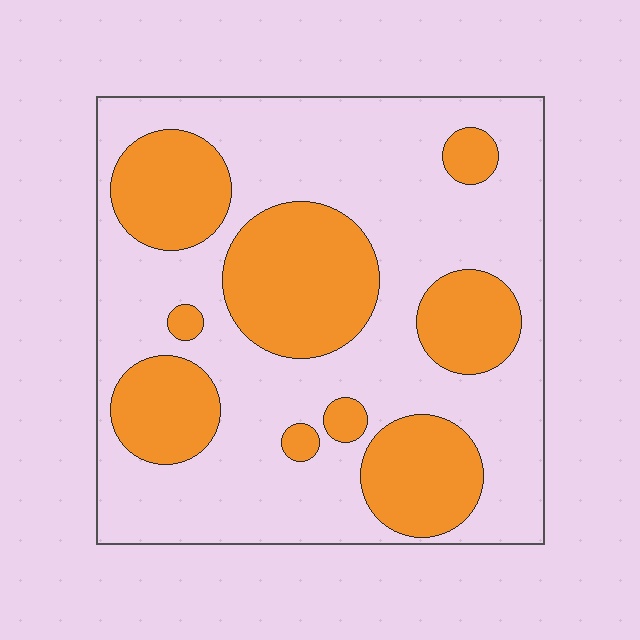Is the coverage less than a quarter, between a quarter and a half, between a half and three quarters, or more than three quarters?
Between a quarter and a half.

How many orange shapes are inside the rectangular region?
9.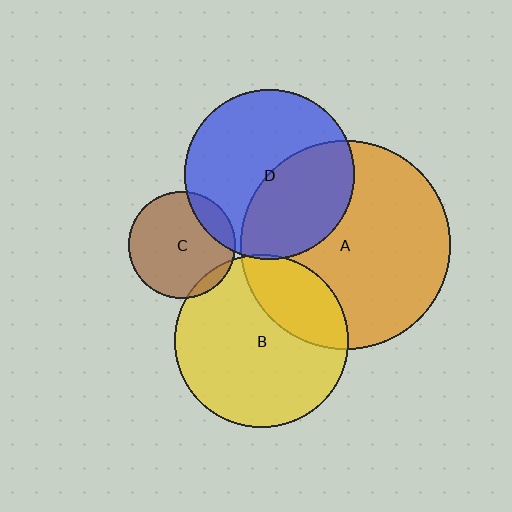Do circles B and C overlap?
Yes.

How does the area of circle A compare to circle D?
Approximately 1.5 times.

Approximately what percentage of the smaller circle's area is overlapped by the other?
Approximately 5%.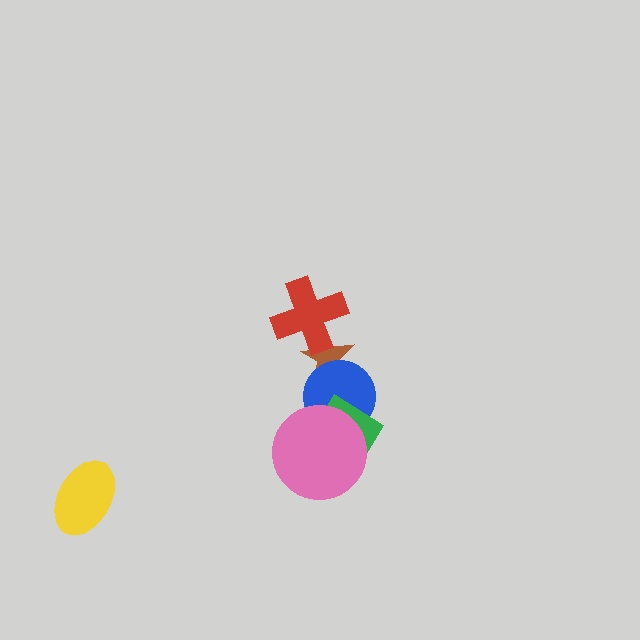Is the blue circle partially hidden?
Yes, it is partially covered by another shape.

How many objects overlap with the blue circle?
3 objects overlap with the blue circle.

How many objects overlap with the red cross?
1 object overlaps with the red cross.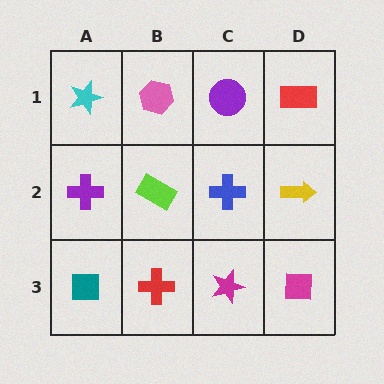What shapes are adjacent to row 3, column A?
A purple cross (row 2, column A), a red cross (row 3, column B).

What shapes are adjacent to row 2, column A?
A cyan star (row 1, column A), a teal square (row 3, column A), a lime rectangle (row 2, column B).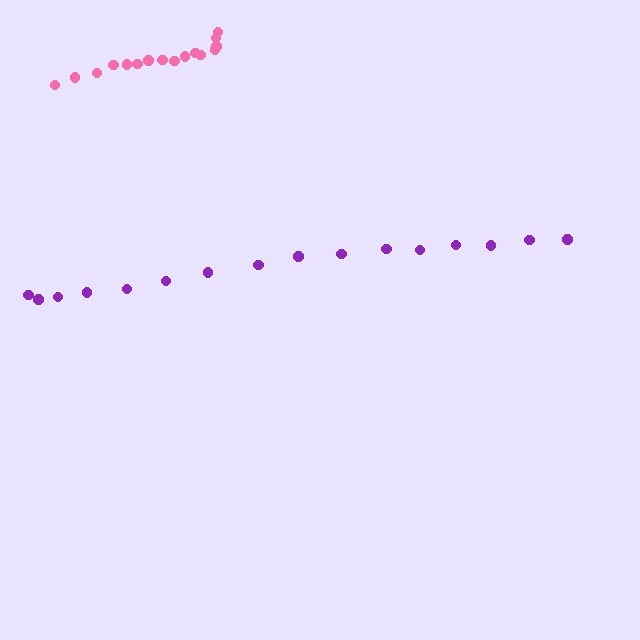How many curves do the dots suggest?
There are 2 distinct paths.